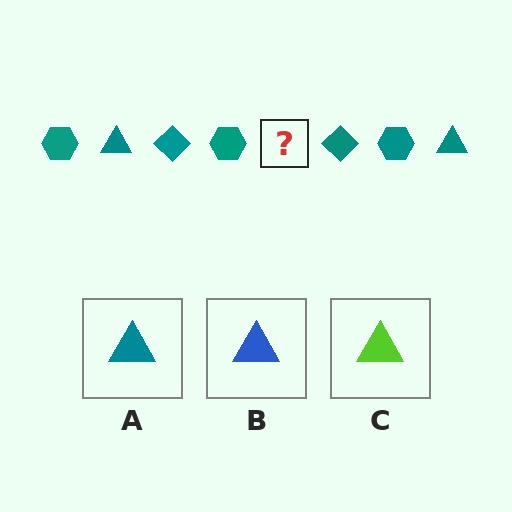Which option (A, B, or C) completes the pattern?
A.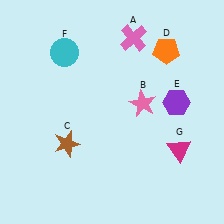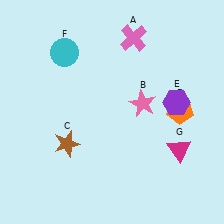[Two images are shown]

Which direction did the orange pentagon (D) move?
The orange pentagon (D) moved down.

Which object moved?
The orange pentagon (D) moved down.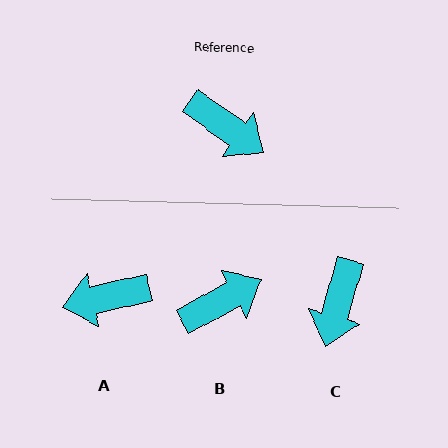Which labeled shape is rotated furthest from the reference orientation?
A, about 132 degrees away.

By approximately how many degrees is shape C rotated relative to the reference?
Approximately 71 degrees clockwise.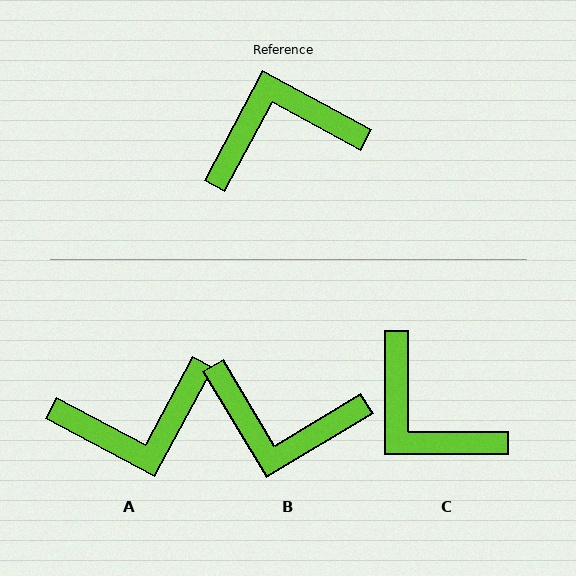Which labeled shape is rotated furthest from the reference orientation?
A, about 180 degrees away.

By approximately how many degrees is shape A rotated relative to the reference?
Approximately 180 degrees counter-clockwise.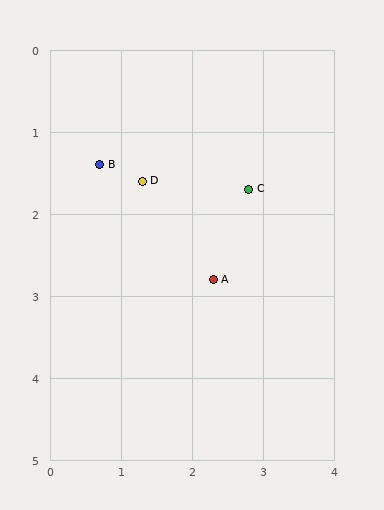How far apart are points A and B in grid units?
Points A and B are about 2.1 grid units apart.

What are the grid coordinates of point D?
Point D is at approximately (1.3, 1.6).